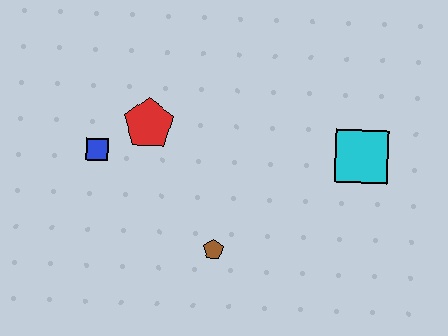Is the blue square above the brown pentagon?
Yes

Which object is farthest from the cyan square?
The blue square is farthest from the cyan square.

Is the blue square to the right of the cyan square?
No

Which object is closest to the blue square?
The red pentagon is closest to the blue square.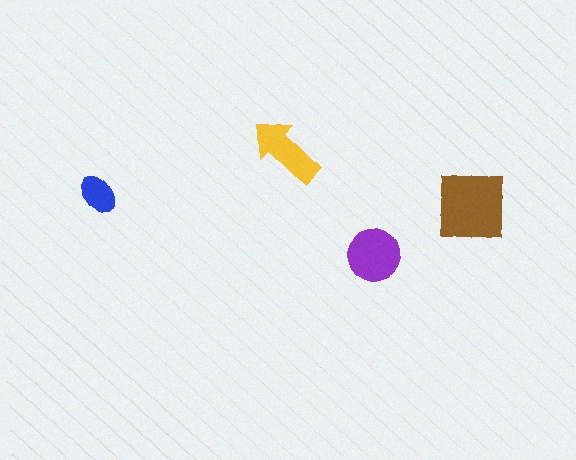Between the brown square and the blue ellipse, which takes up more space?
The brown square.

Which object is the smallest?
The blue ellipse.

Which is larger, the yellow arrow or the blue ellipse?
The yellow arrow.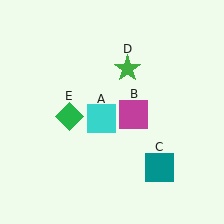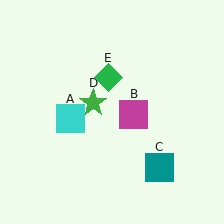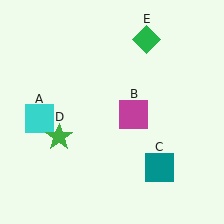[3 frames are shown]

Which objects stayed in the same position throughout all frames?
Magenta square (object B) and teal square (object C) remained stationary.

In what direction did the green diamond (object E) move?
The green diamond (object E) moved up and to the right.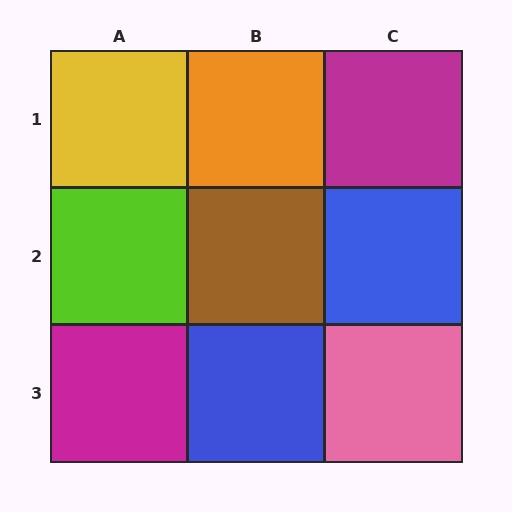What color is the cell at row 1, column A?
Yellow.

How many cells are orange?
1 cell is orange.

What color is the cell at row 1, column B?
Orange.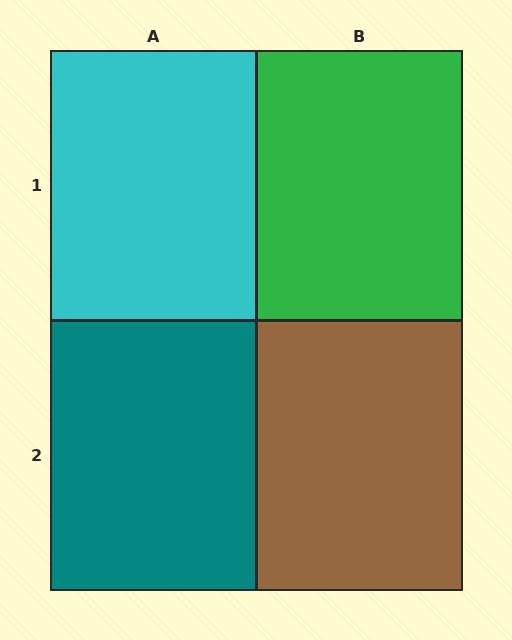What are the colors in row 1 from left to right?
Cyan, green.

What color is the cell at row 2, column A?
Teal.